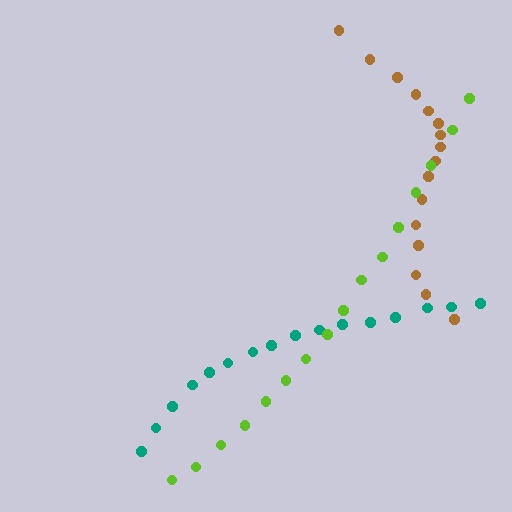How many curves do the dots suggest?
There are 3 distinct paths.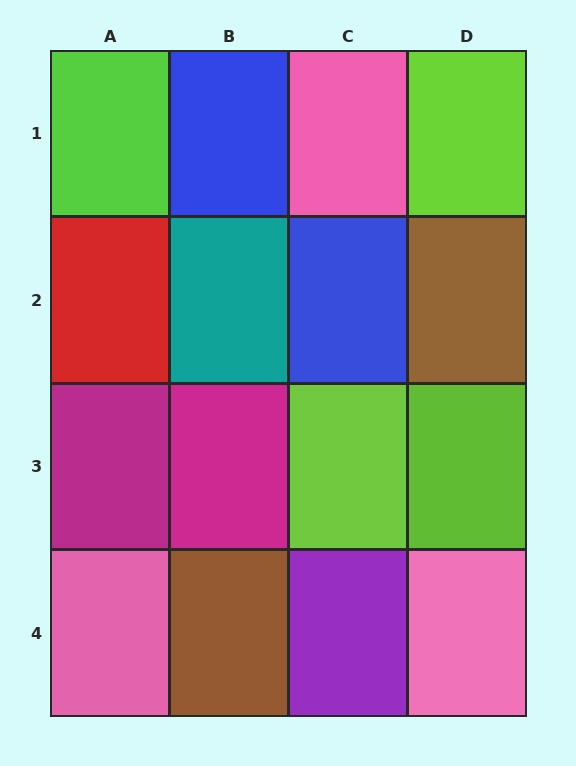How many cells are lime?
4 cells are lime.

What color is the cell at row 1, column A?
Lime.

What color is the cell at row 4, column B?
Brown.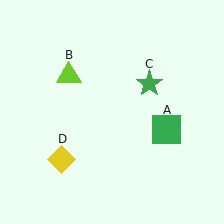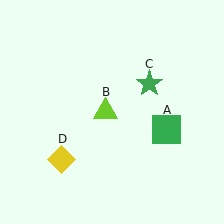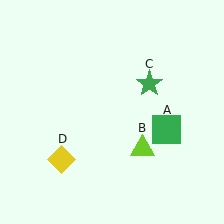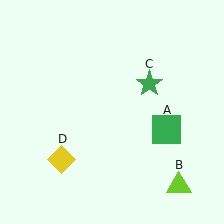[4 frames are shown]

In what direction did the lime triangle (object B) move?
The lime triangle (object B) moved down and to the right.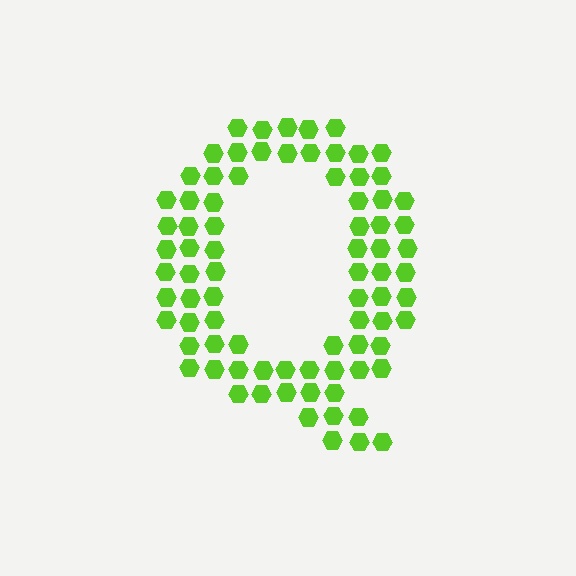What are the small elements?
The small elements are hexagons.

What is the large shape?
The large shape is the letter Q.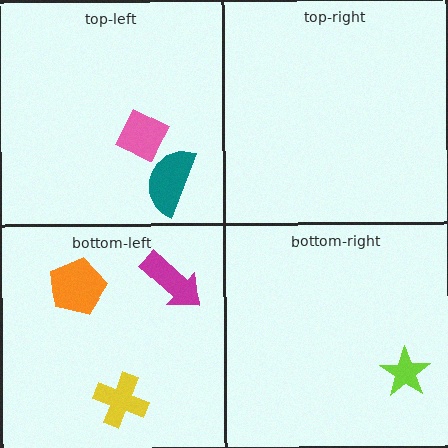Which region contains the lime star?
The bottom-right region.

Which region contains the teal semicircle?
The top-left region.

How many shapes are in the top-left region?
2.